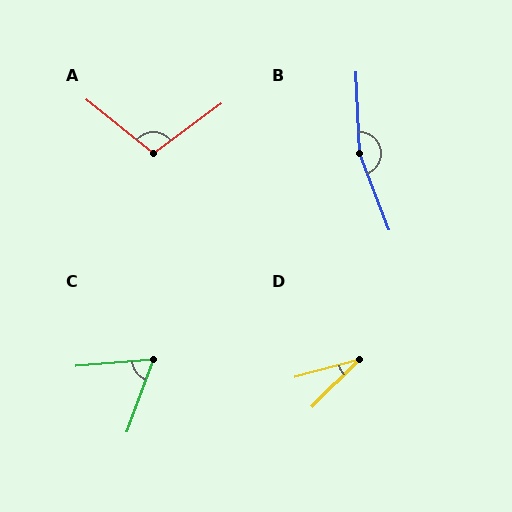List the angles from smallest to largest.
D (30°), C (66°), A (104°), B (162°).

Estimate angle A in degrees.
Approximately 104 degrees.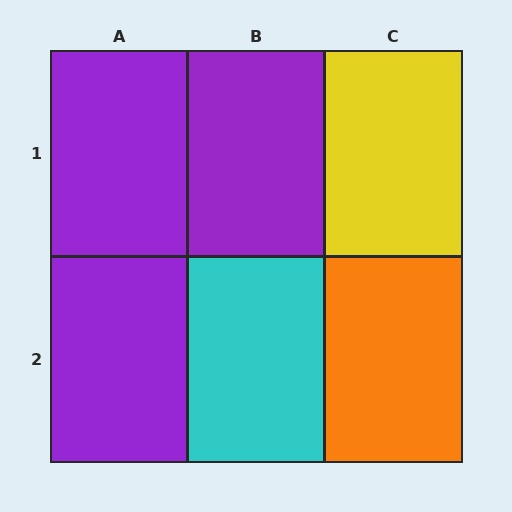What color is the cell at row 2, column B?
Cyan.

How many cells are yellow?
1 cell is yellow.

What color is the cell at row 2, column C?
Orange.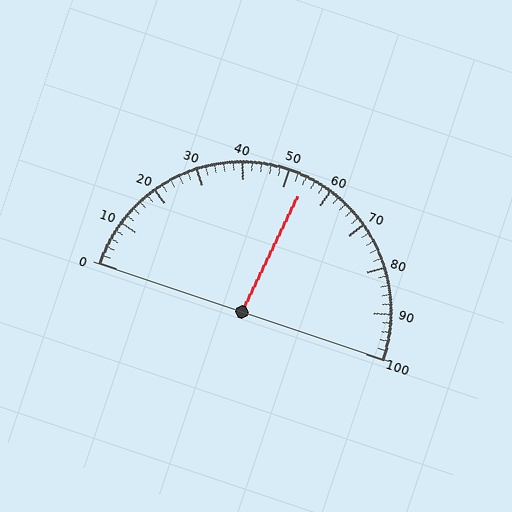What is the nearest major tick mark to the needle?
The nearest major tick mark is 50.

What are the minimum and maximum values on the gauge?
The gauge ranges from 0 to 100.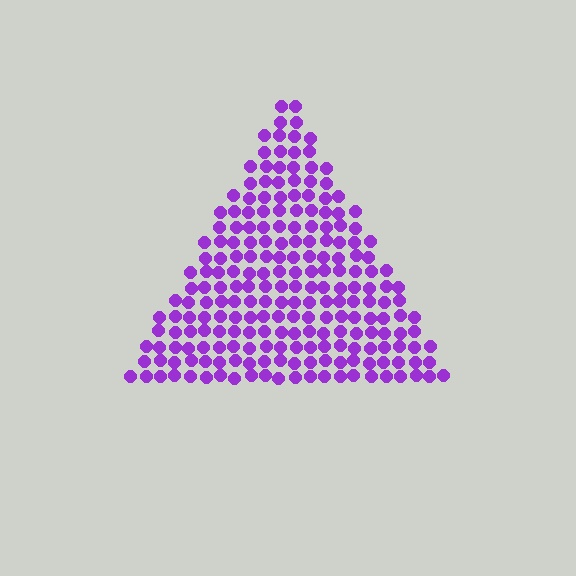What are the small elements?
The small elements are circles.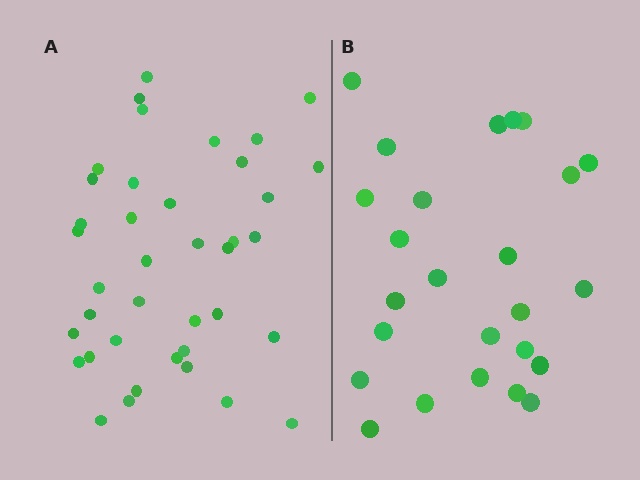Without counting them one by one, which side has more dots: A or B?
Region A (the left region) has more dots.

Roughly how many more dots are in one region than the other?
Region A has approximately 15 more dots than region B.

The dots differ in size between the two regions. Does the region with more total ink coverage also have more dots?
No. Region B has more total ink coverage because its dots are larger, but region A actually contains more individual dots. Total area can be misleading — the number of items is what matters here.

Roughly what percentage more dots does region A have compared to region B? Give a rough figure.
About 55% more.